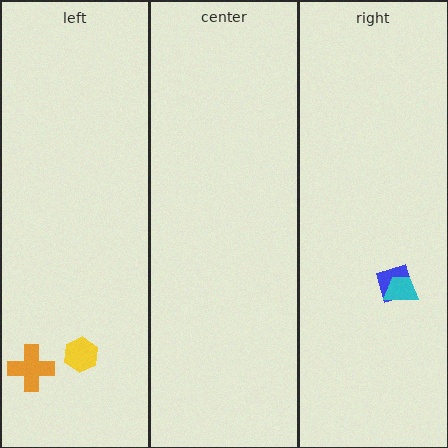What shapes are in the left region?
The orange cross, the yellow hexagon.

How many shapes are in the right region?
2.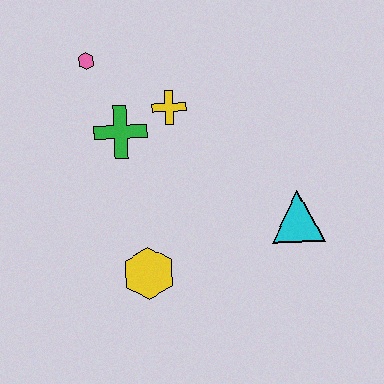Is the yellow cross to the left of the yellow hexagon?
No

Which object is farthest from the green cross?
The cyan triangle is farthest from the green cross.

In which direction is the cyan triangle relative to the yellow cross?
The cyan triangle is to the right of the yellow cross.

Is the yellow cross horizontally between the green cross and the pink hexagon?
No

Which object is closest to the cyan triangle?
The yellow hexagon is closest to the cyan triangle.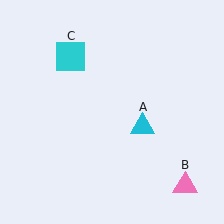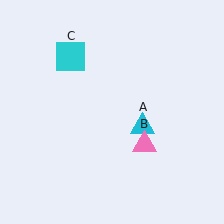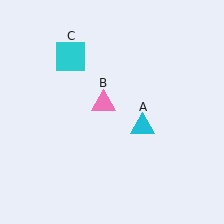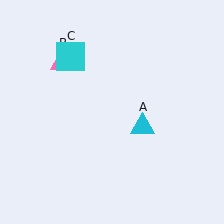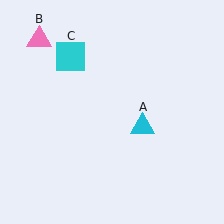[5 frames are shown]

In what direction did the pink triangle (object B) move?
The pink triangle (object B) moved up and to the left.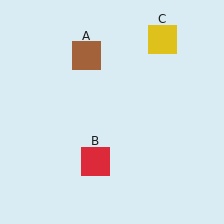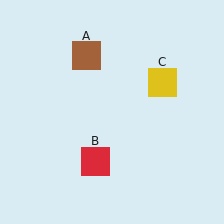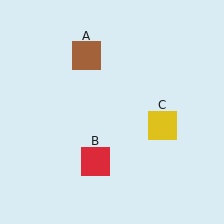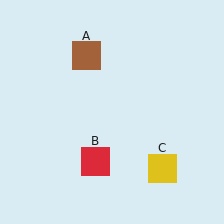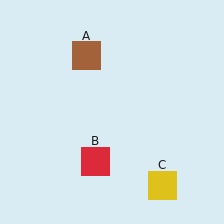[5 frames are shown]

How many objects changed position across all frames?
1 object changed position: yellow square (object C).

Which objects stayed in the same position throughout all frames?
Brown square (object A) and red square (object B) remained stationary.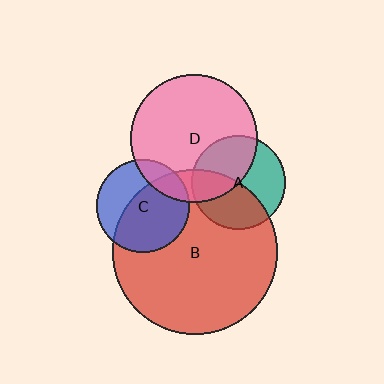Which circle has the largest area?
Circle B (red).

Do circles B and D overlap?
Yes.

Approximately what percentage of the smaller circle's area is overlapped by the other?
Approximately 15%.